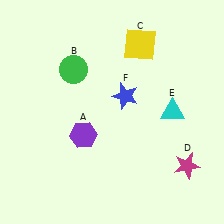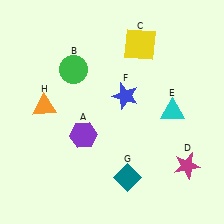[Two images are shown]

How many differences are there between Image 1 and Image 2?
There are 2 differences between the two images.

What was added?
A teal diamond (G), an orange triangle (H) were added in Image 2.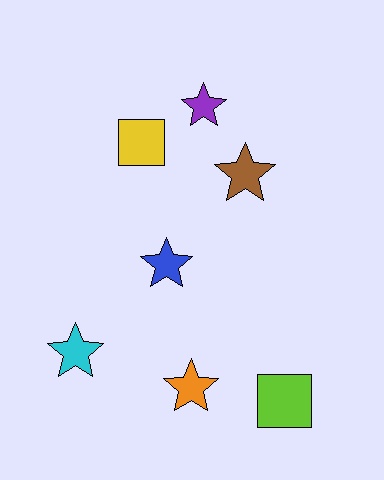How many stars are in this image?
There are 5 stars.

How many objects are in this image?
There are 7 objects.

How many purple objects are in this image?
There is 1 purple object.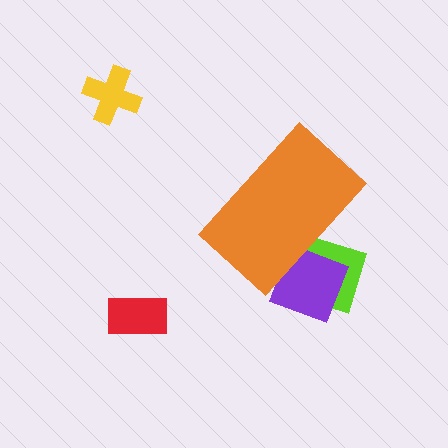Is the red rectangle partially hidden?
No, the red rectangle is fully visible.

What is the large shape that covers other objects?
An orange rectangle.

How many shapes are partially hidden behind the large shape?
2 shapes are partially hidden.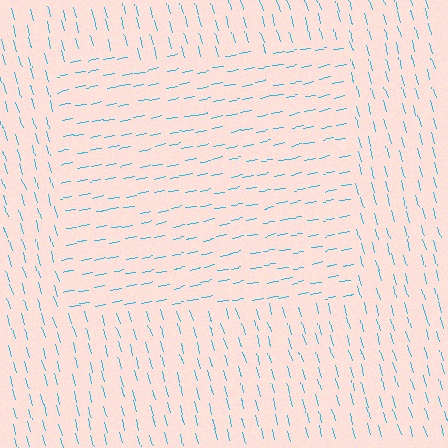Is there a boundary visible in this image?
Yes, there is a texture boundary formed by a change in line orientation.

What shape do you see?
I see a rectangle.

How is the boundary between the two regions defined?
The boundary is defined purely by a change in line orientation (approximately 85 degrees difference). All lines are the same color and thickness.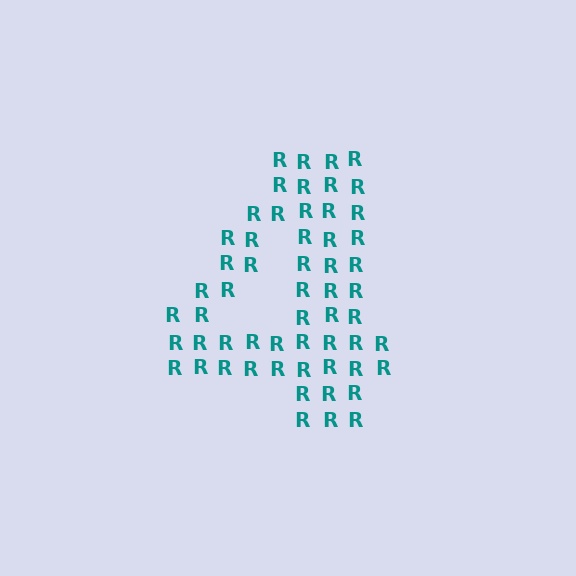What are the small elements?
The small elements are letter R's.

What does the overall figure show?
The overall figure shows the digit 4.